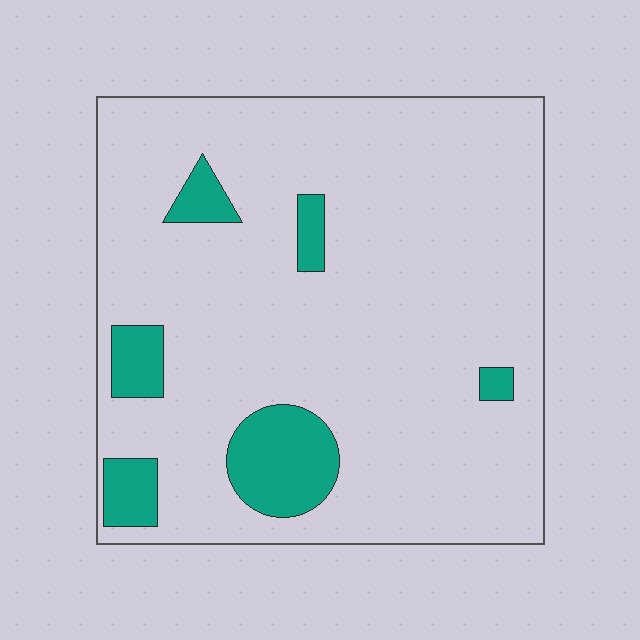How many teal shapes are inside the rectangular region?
6.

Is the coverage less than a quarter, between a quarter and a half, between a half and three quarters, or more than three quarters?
Less than a quarter.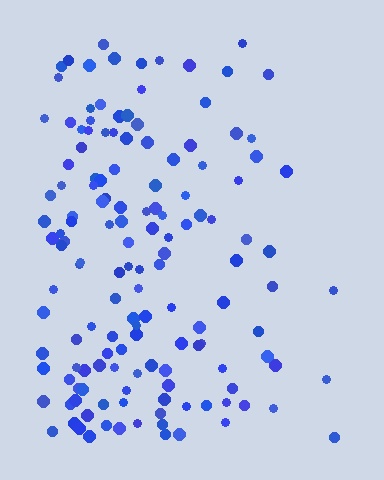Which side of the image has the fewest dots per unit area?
The right.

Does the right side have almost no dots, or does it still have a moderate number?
Still a moderate number, just noticeably fewer than the left.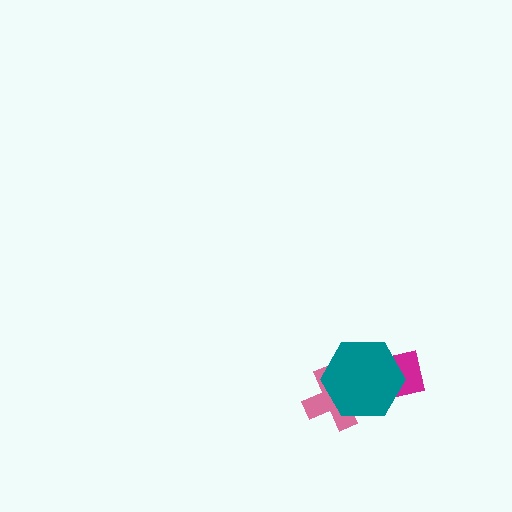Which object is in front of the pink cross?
The teal hexagon is in front of the pink cross.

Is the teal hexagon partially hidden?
No, no other shape covers it.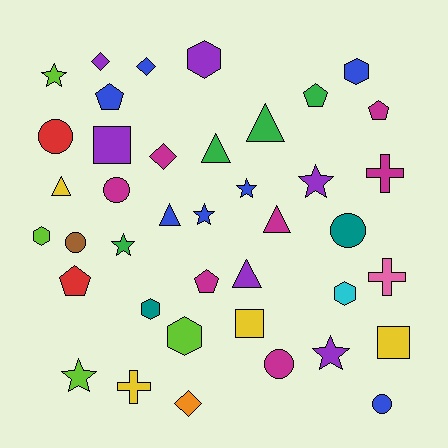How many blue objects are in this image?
There are 7 blue objects.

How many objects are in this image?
There are 40 objects.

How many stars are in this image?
There are 7 stars.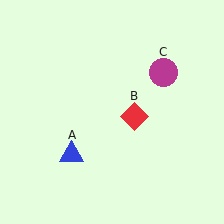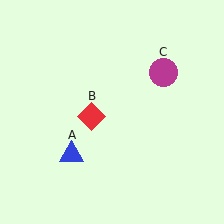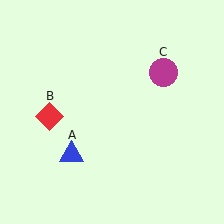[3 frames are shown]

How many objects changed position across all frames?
1 object changed position: red diamond (object B).